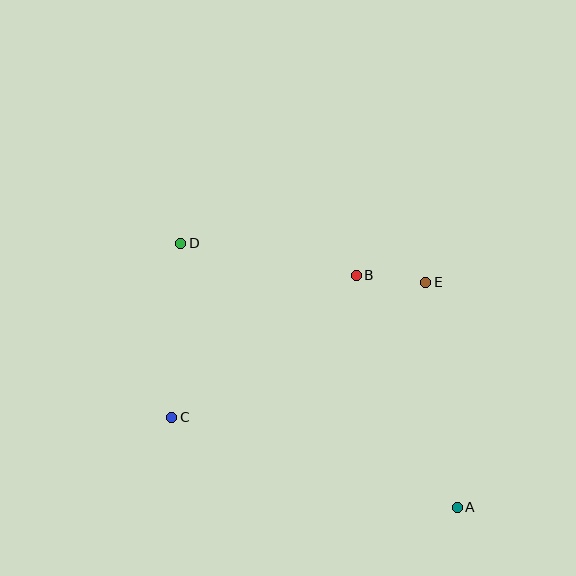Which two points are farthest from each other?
Points A and D are farthest from each other.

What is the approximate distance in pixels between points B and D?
The distance between B and D is approximately 178 pixels.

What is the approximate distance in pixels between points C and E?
The distance between C and E is approximately 288 pixels.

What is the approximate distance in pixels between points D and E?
The distance between D and E is approximately 248 pixels.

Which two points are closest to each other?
Points B and E are closest to each other.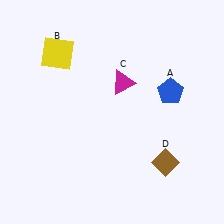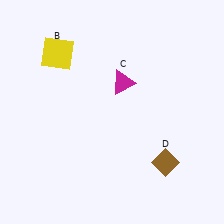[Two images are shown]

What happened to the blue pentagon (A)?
The blue pentagon (A) was removed in Image 2. It was in the top-right area of Image 1.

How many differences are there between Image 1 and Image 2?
There is 1 difference between the two images.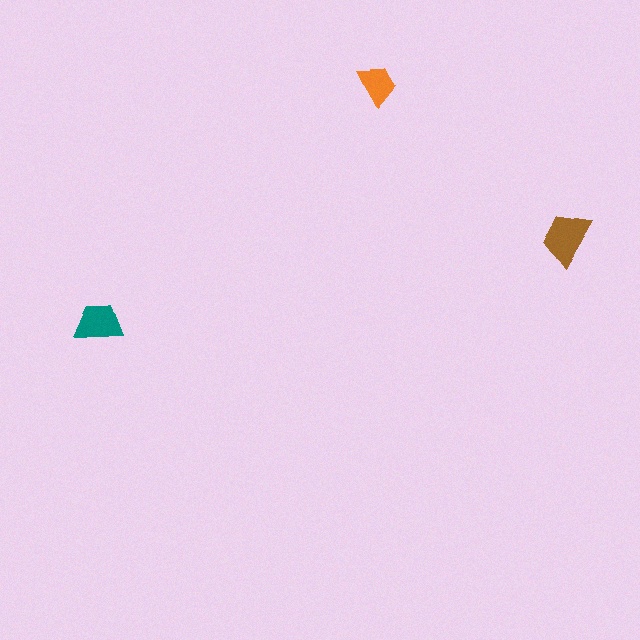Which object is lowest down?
The teal trapezoid is bottommost.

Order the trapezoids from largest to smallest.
the brown one, the teal one, the orange one.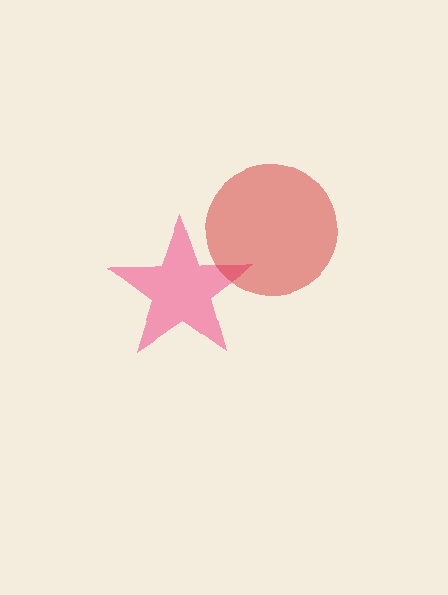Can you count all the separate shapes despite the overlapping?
Yes, there are 2 separate shapes.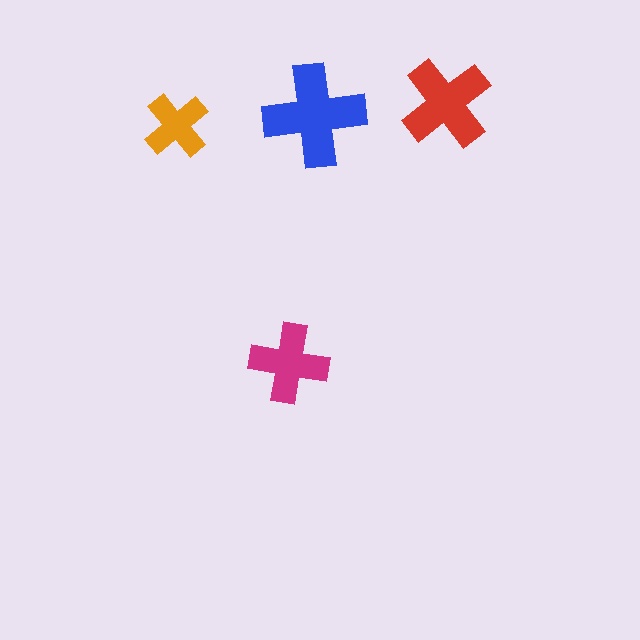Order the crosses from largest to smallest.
the blue one, the red one, the magenta one, the orange one.